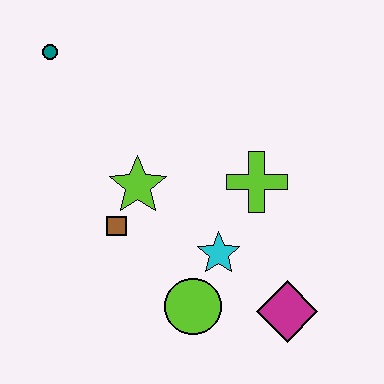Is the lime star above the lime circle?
Yes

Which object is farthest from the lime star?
The magenta diamond is farthest from the lime star.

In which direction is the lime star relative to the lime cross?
The lime star is to the left of the lime cross.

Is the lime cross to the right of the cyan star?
Yes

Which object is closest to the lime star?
The brown square is closest to the lime star.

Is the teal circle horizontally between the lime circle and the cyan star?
No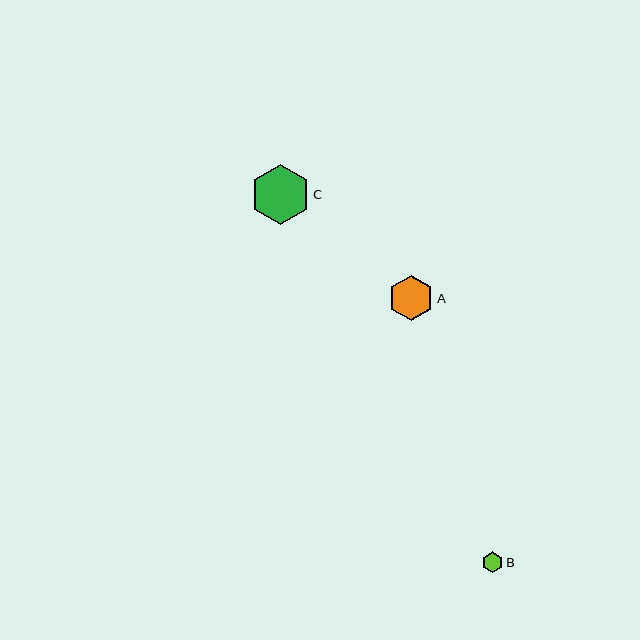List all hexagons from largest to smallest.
From largest to smallest: C, A, B.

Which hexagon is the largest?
Hexagon C is the largest with a size of approximately 60 pixels.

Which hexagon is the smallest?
Hexagon B is the smallest with a size of approximately 21 pixels.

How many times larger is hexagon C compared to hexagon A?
Hexagon C is approximately 1.3 times the size of hexagon A.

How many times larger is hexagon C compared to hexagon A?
Hexagon C is approximately 1.3 times the size of hexagon A.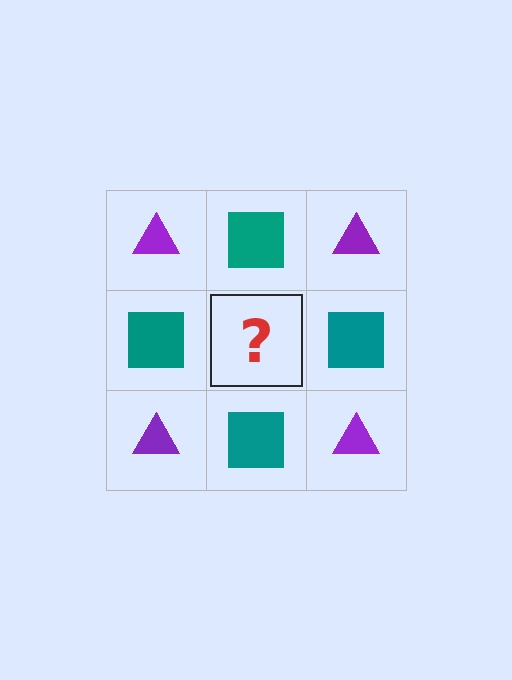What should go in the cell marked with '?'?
The missing cell should contain a purple triangle.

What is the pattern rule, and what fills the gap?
The rule is that it alternates purple triangle and teal square in a checkerboard pattern. The gap should be filled with a purple triangle.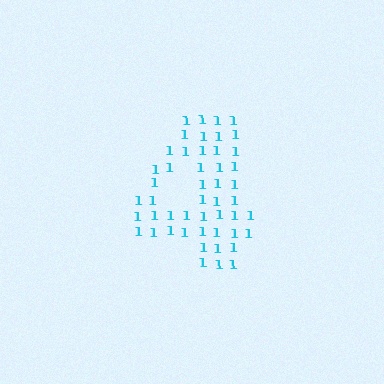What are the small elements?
The small elements are digit 1's.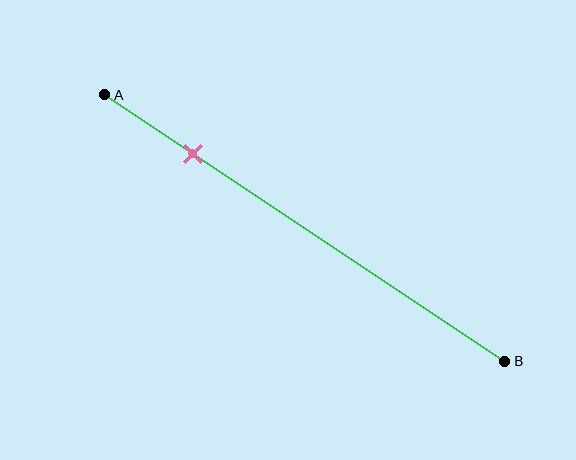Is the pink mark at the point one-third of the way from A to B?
No, the mark is at about 20% from A, not at the 33% one-third point.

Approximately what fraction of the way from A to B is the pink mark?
The pink mark is approximately 20% of the way from A to B.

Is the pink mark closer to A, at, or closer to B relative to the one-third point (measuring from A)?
The pink mark is closer to point A than the one-third point of segment AB.